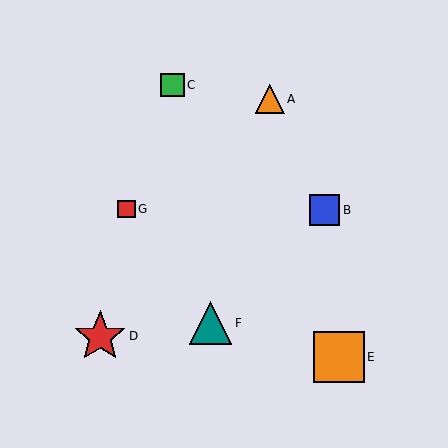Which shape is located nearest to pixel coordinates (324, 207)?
The blue square (labeled B) at (325, 210) is nearest to that location.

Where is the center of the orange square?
The center of the orange square is at (339, 357).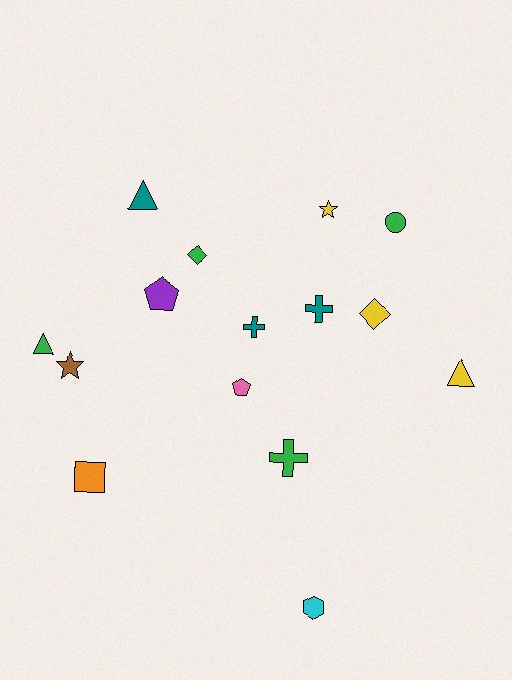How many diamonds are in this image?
There are 2 diamonds.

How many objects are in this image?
There are 15 objects.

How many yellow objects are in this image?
There are 3 yellow objects.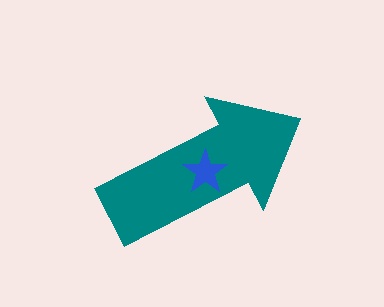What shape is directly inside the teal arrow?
The blue star.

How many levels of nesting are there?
2.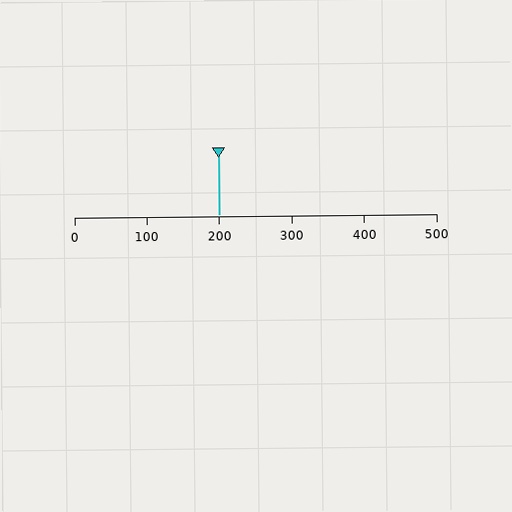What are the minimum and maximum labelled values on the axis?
The axis runs from 0 to 500.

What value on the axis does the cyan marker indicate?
The marker indicates approximately 200.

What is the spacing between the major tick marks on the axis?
The major ticks are spaced 100 apart.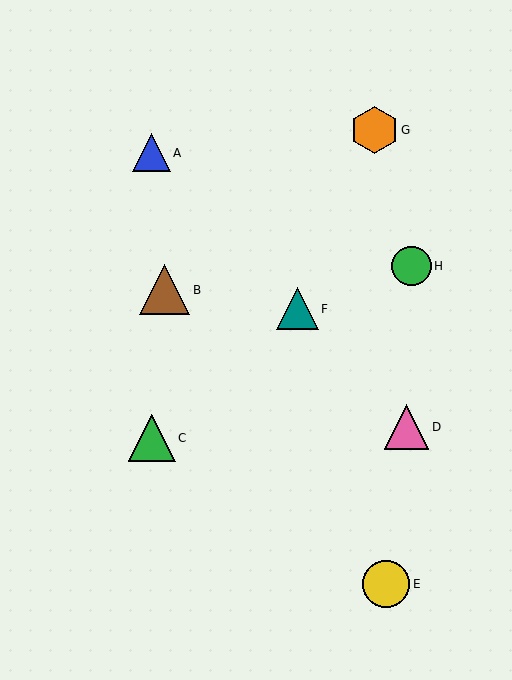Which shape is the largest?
The brown triangle (labeled B) is the largest.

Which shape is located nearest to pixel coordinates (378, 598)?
The yellow circle (labeled E) at (386, 584) is nearest to that location.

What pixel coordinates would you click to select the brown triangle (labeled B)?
Click at (165, 290) to select the brown triangle B.